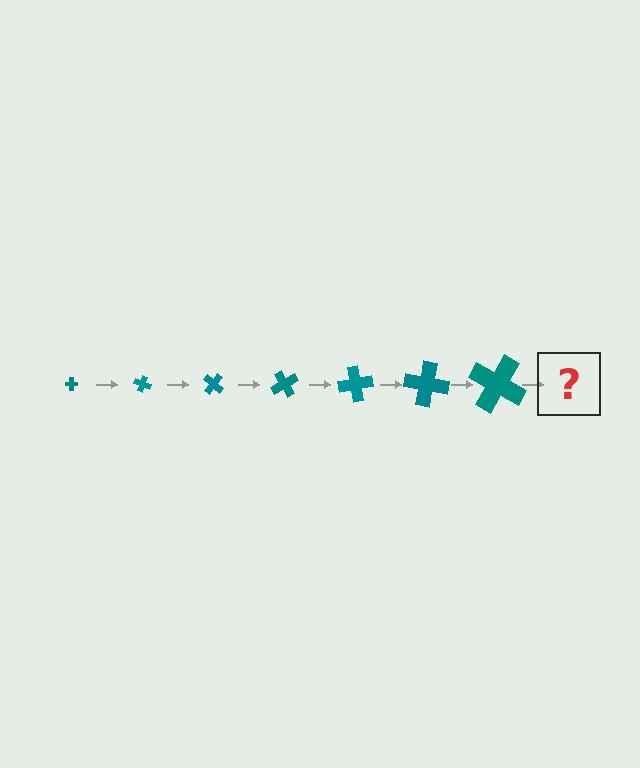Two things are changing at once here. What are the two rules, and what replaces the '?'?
The two rules are that the cross grows larger each step and it rotates 20 degrees each step. The '?' should be a cross, larger than the previous one and rotated 140 degrees from the start.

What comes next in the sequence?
The next element should be a cross, larger than the previous one and rotated 140 degrees from the start.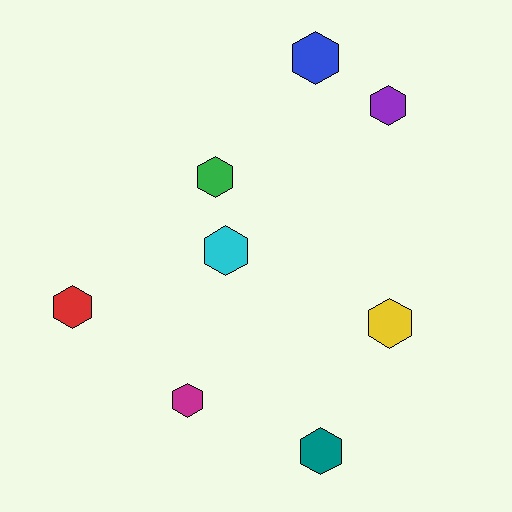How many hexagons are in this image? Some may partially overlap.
There are 8 hexagons.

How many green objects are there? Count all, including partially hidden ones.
There is 1 green object.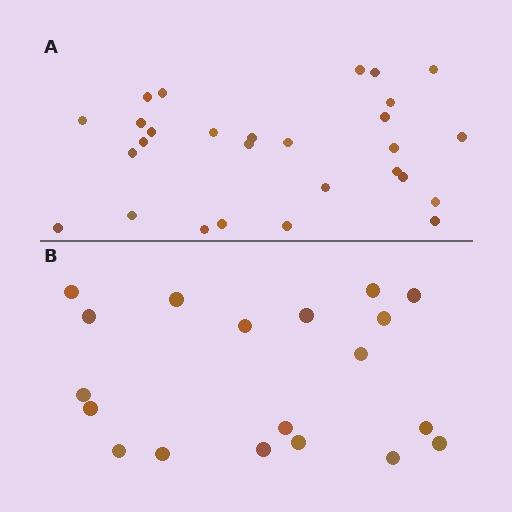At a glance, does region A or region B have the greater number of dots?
Region A (the top region) has more dots.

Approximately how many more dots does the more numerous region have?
Region A has roughly 8 or so more dots than region B.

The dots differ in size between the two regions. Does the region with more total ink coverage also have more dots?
No. Region B has more total ink coverage because its dots are larger, but region A actually contains more individual dots. Total area can be misleading — the number of items is what matters here.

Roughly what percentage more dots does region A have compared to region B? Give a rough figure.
About 45% more.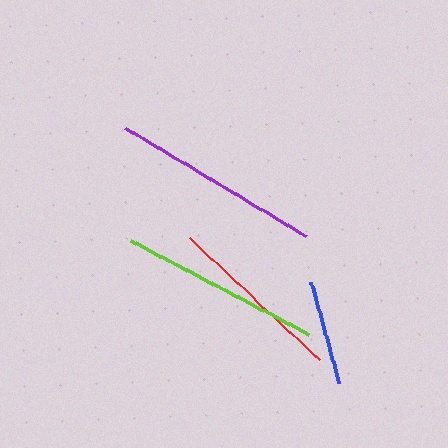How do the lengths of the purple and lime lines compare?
The purple and lime lines are approximately the same length.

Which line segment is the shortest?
The blue line is the shortest at approximately 105 pixels.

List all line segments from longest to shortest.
From longest to shortest: purple, lime, red, blue.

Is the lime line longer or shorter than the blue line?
The lime line is longer than the blue line.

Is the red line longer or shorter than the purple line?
The purple line is longer than the red line.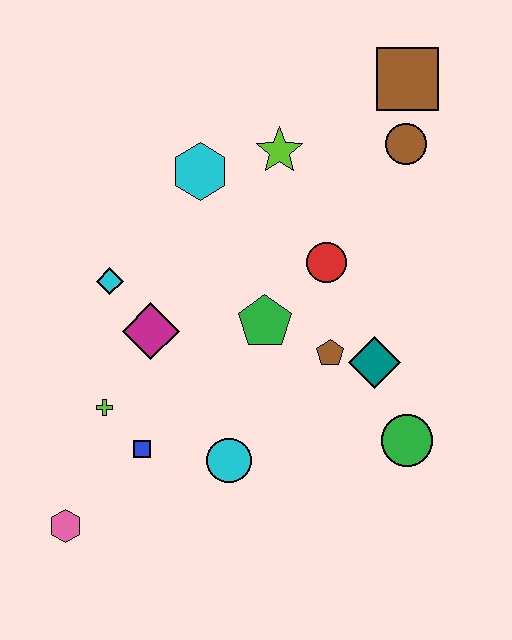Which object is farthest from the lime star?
The pink hexagon is farthest from the lime star.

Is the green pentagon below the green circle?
No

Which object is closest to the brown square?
The brown circle is closest to the brown square.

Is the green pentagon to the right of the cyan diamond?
Yes